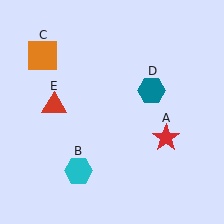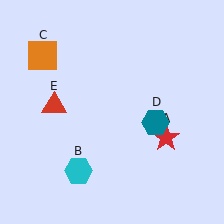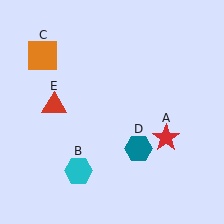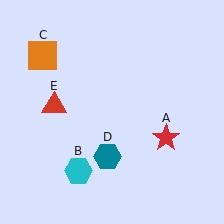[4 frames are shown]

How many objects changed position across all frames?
1 object changed position: teal hexagon (object D).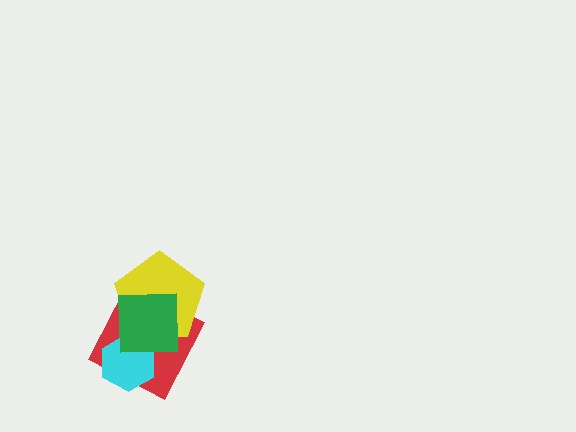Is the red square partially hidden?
Yes, it is partially covered by another shape.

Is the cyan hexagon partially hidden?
Yes, it is partially covered by another shape.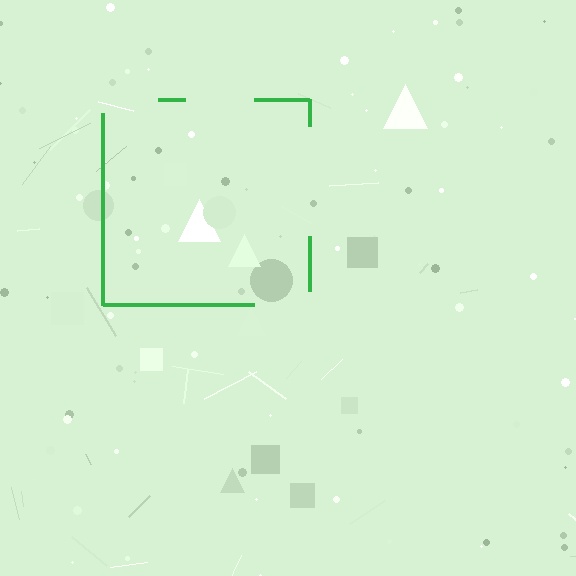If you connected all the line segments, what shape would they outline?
They would outline a square.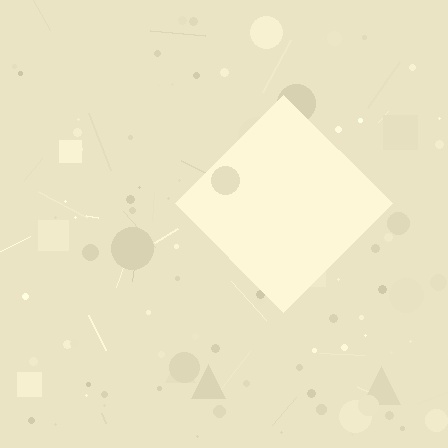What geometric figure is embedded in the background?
A diamond is embedded in the background.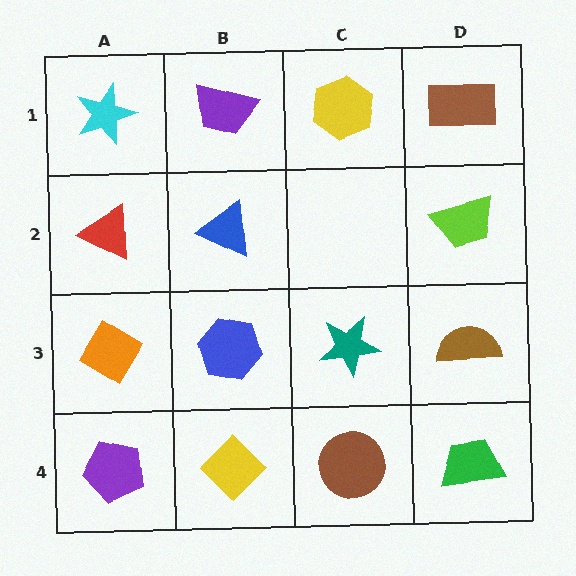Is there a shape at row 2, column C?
No, that cell is empty.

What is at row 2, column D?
A lime trapezoid.